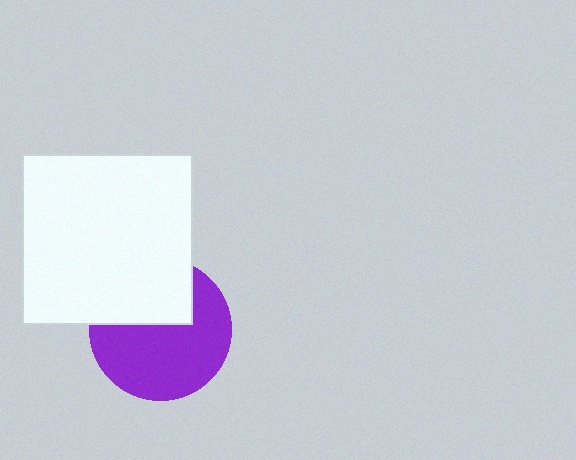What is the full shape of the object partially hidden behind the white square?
The partially hidden object is a purple circle.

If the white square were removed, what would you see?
You would see the complete purple circle.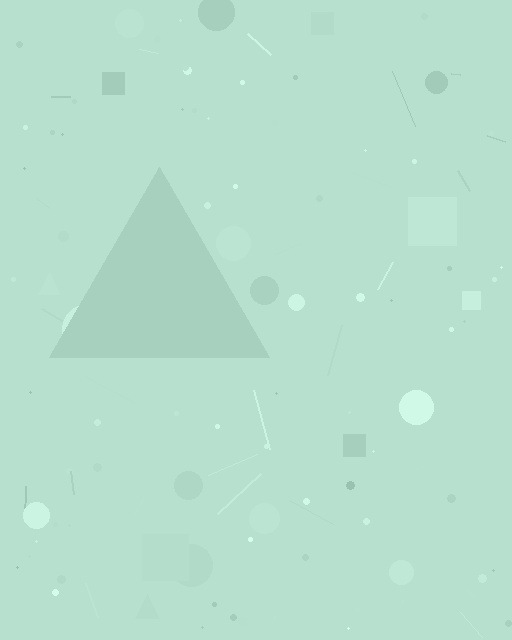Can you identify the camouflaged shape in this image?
The camouflaged shape is a triangle.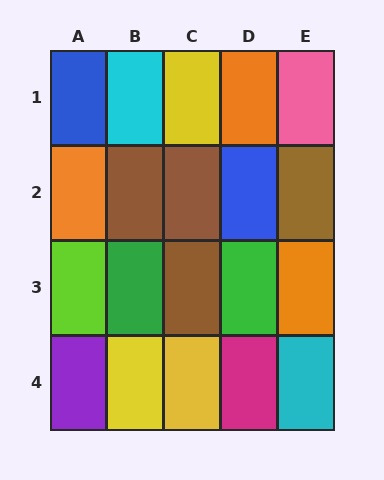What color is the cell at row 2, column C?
Brown.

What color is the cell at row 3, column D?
Green.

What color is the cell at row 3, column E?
Orange.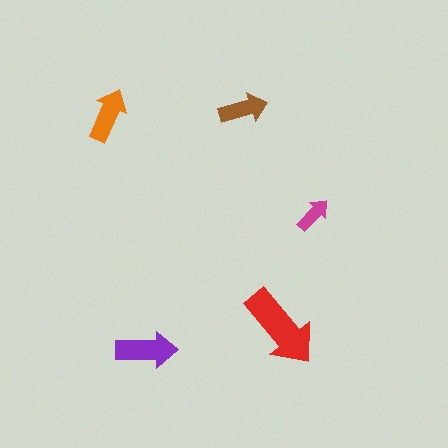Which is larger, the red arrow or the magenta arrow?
The red one.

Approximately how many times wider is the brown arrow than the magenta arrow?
About 1.5 times wider.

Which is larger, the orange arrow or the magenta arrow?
The orange one.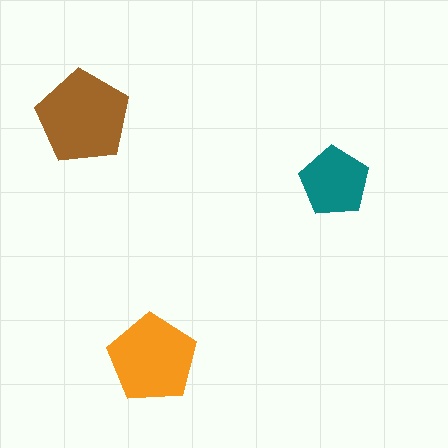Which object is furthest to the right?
The teal pentagon is rightmost.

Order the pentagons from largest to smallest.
the brown one, the orange one, the teal one.